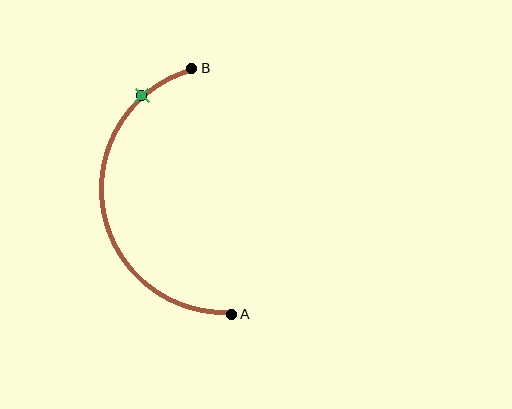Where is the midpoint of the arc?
The arc midpoint is the point on the curve farthest from the straight line joining A and B. It sits to the left of that line.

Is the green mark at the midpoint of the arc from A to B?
No. The green mark lies on the arc but is closer to endpoint B. The arc midpoint would be at the point on the curve equidistant along the arc from both A and B.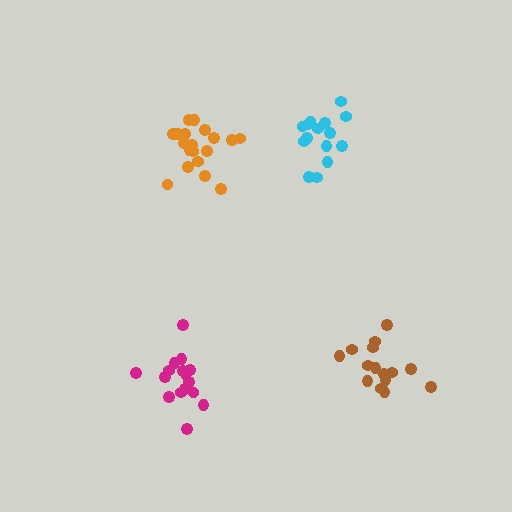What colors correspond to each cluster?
The clusters are colored: cyan, brown, orange, magenta.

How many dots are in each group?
Group 1: 15 dots, Group 2: 15 dots, Group 3: 20 dots, Group 4: 16 dots (66 total).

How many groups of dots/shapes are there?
There are 4 groups.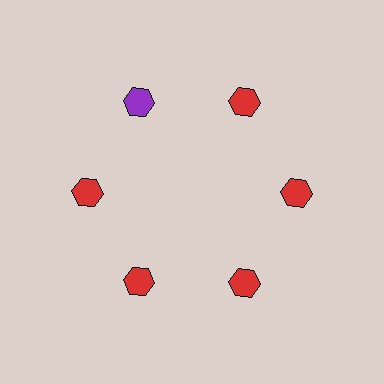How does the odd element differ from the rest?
It has a different color: purple instead of red.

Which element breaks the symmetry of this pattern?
The purple hexagon at roughly the 11 o'clock position breaks the symmetry. All other shapes are red hexagons.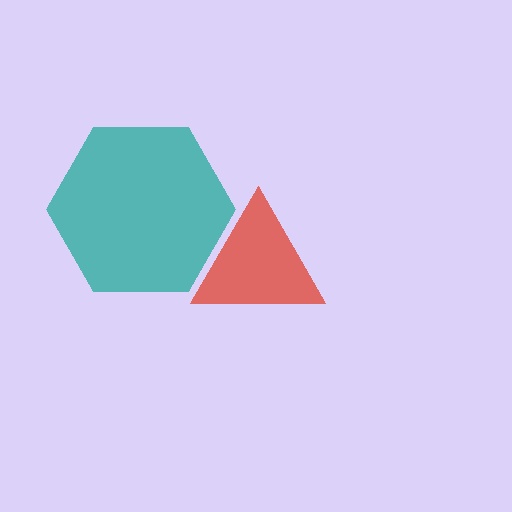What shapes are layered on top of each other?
The layered shapes are: a teal hexagon, a red triangle.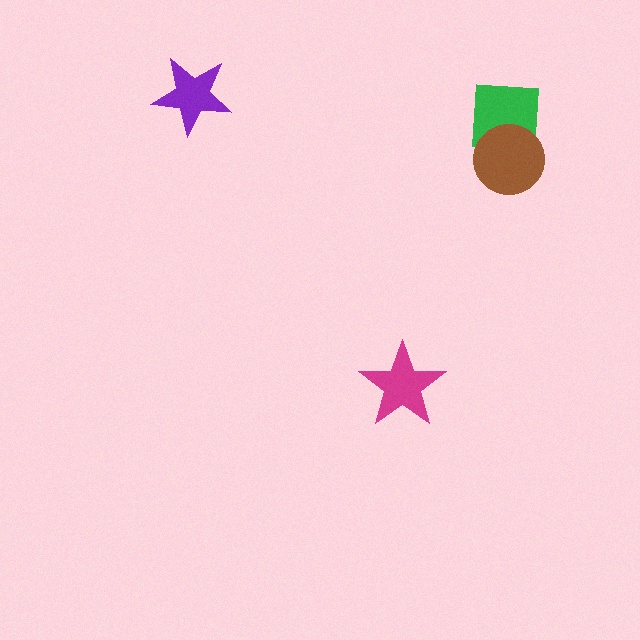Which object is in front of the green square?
The brown circle is in front of the green square.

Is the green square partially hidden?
Yes, it is partially covered by another shape.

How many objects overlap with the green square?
1 object overlaps with the green square.